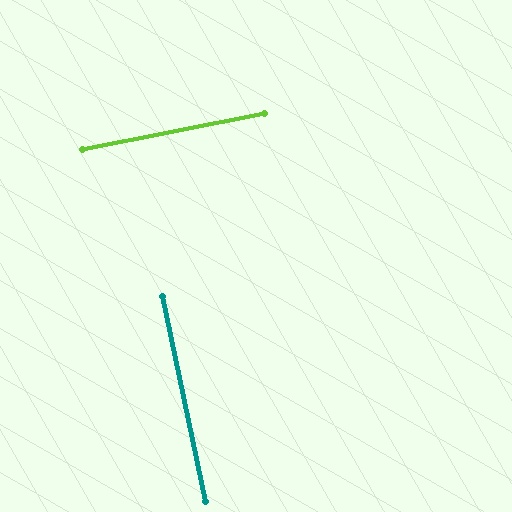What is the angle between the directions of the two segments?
Approximately 89 degrees.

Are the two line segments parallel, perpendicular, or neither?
Perpendicular — they meet at approximately 89°.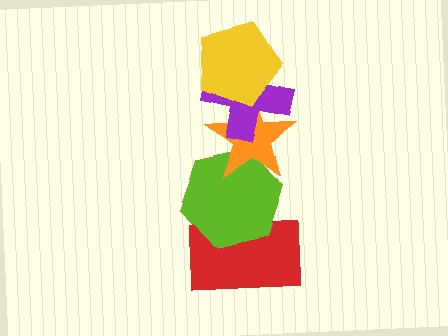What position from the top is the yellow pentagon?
The yellow pentagon is 1st from the top.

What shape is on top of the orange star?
The purple cross is on top of the orange star.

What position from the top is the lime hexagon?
The lime hexagon is 4th from the top.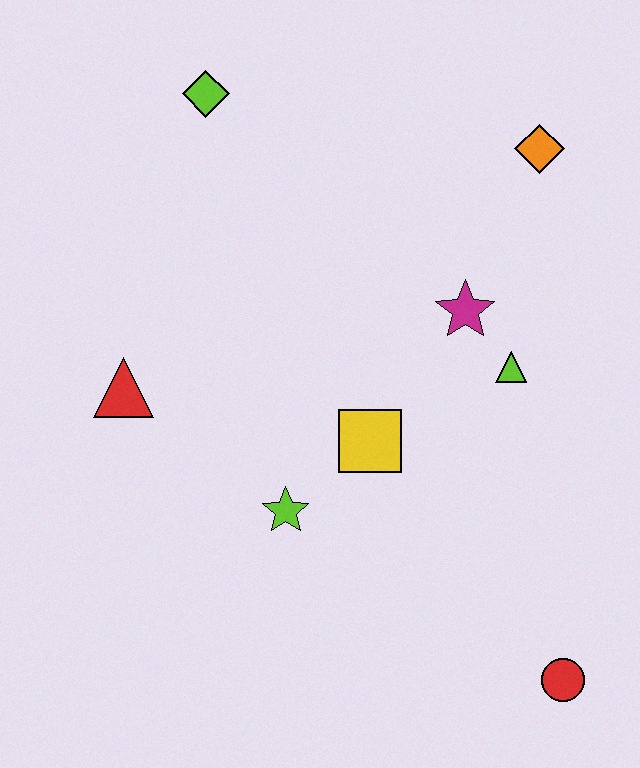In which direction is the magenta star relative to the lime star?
The magenta star is above the lime star.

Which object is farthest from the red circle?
The lime diamond is farthest from the red circle.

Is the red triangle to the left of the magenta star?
Yes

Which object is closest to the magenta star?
The lime triangle is closest to the magenta star.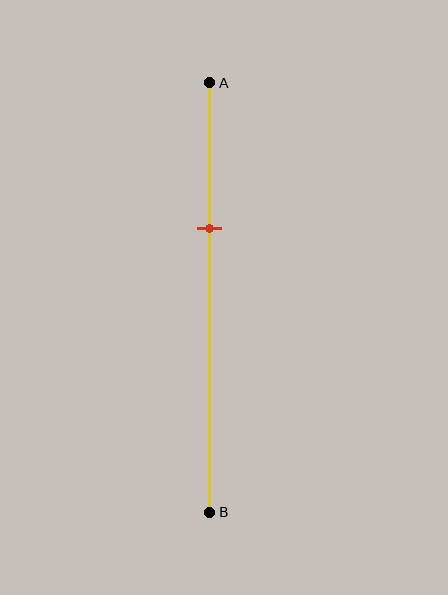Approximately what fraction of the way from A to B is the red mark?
The red mark is approximately 35% of the way from A to B.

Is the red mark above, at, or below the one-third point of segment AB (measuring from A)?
The red mark is approximately at the one-third point of segment AB.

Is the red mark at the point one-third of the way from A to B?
Yes, the mark is approximately at the one-third point.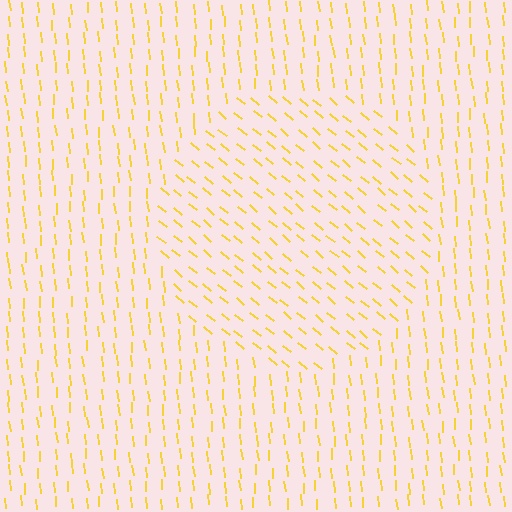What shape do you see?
I see a circle.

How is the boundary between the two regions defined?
The boundary is defined purely by a change in line orientation (approximately 45 degrees difference). All lines are the same color and thickness.